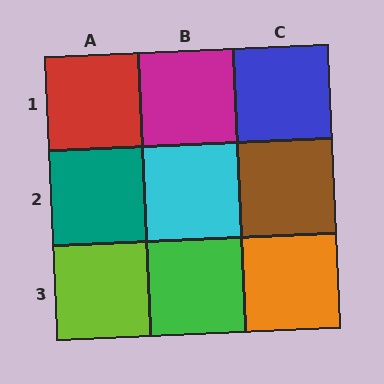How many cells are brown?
1 cell is brown.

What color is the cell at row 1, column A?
Red.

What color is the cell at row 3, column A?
Lime.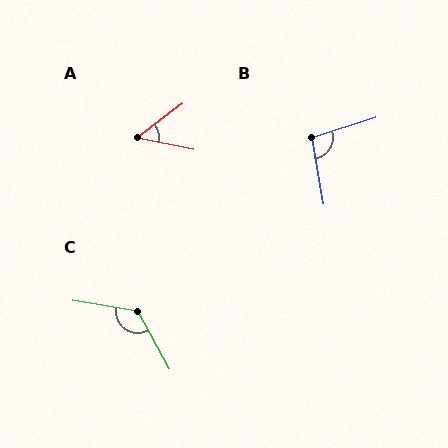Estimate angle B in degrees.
Approximately 97 degrees.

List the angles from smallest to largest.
A (48°), B (97°), C (128°).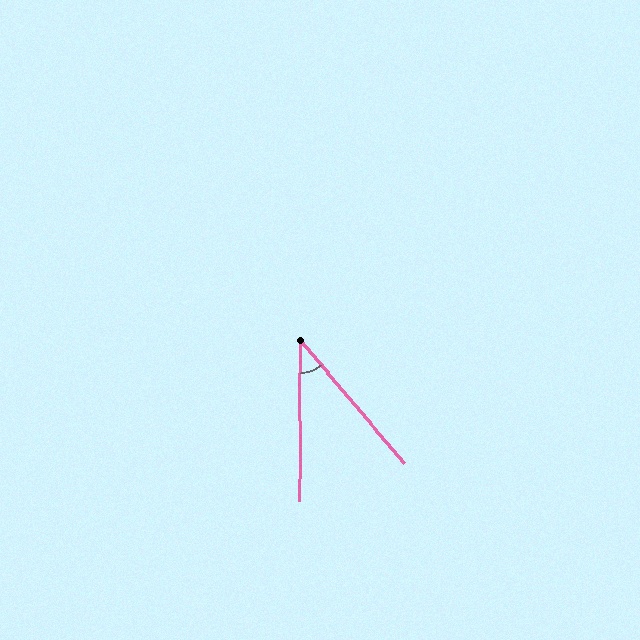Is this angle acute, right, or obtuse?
It is acute.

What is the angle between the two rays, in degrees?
Approximately 40 degrees.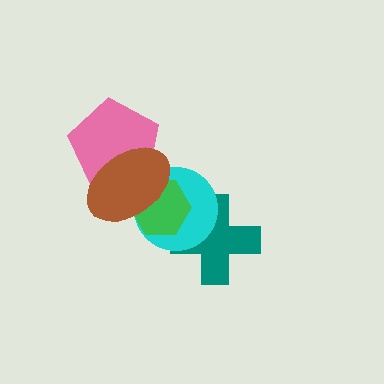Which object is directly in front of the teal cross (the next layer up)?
The cyan circle is directly in front of the teal cross.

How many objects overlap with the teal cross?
2 objects overlap with the teal cross.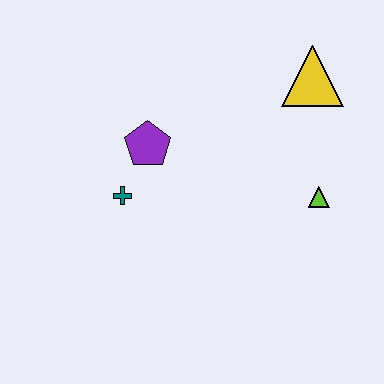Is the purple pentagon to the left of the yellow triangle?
Yes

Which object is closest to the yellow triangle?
The lime triangle is closest to the yellow triangle.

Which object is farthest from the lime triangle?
The teal cross is farthest from the lime triangle.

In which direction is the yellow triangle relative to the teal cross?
The yellow triangle is to the right of the teal cross.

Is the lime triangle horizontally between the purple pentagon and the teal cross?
No